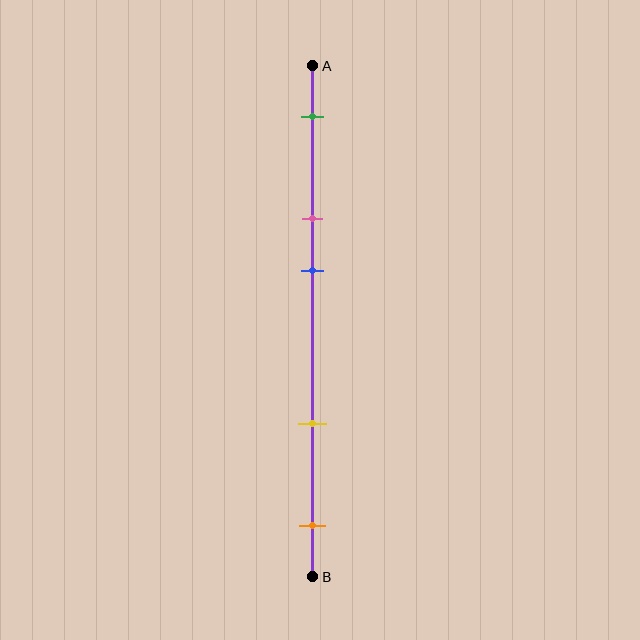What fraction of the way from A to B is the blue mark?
The blue mark is approximately 40% (0.4) of the way from A to B.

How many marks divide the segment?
There are 5 marks dividing the segment.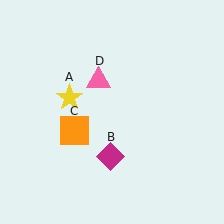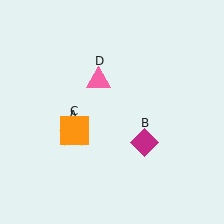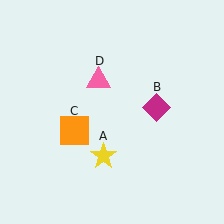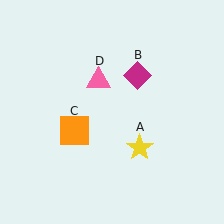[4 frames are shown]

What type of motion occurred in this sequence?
The yellow star (object A), magenta diamond (object B) rotated counterclockwise around the center of the scene.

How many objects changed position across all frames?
2 objects changed position: yellow star (object A), magenta diamond (object B).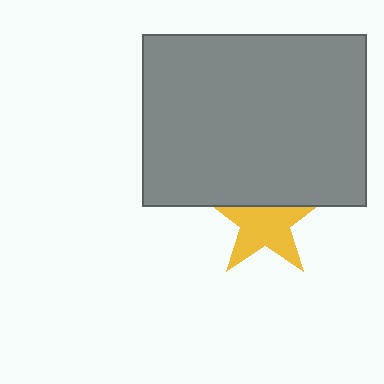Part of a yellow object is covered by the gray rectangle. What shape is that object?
It is a star.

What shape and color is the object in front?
The object in front is a gray rectangle.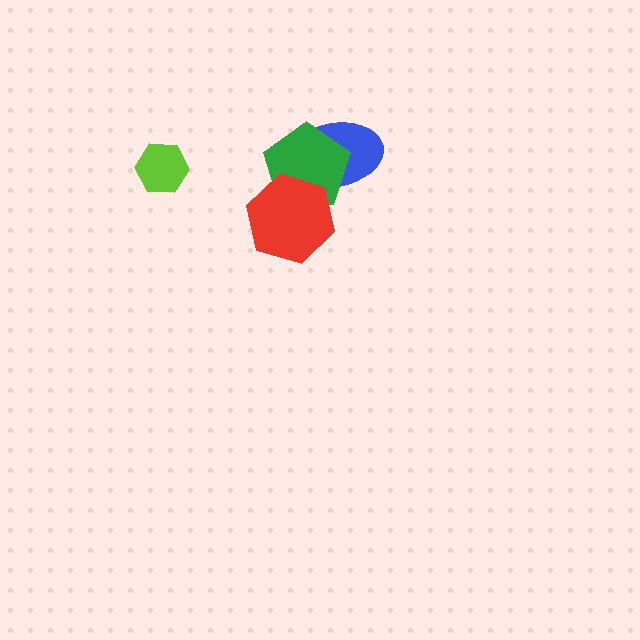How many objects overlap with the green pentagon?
2 objects overlap with the green pentagon.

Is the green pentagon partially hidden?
Yes, it is partially covered by another shape.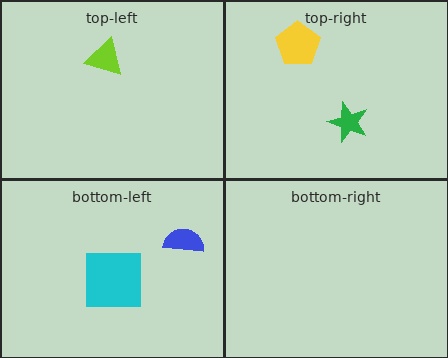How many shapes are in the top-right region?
2.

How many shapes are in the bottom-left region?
2.